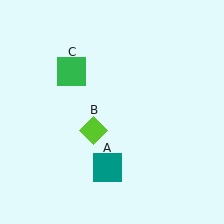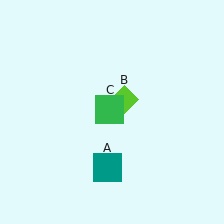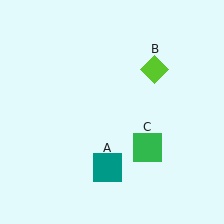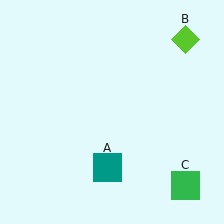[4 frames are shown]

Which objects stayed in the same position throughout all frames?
Teal square (object A) remained stationary.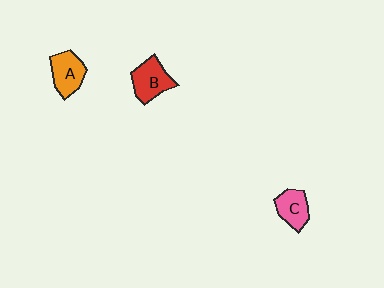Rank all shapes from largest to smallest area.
From largest to smallest: B (red), A (orange), C (pink).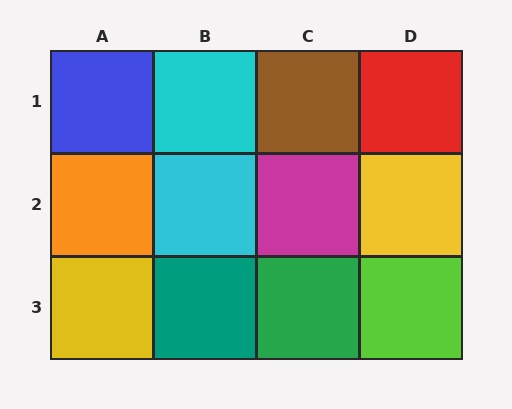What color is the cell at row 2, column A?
Orange.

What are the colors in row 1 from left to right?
Blue, cyan, brown, red.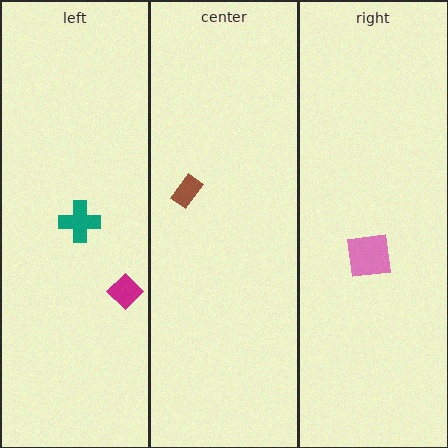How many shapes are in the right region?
1.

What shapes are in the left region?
The magenta diamond, the teal cross.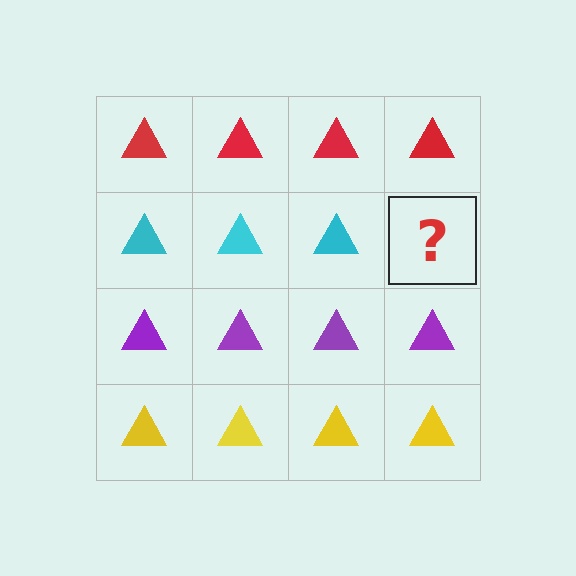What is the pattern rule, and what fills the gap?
The rule is that each row has a consistent color. The gap should be filled with a cyan triangle.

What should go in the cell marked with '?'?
The missing cell should contain a cyan triangle.